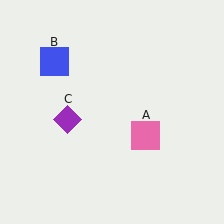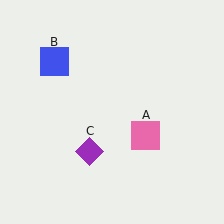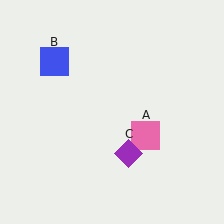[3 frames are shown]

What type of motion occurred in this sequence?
The purple diamond (object C) rotated counterclockwise around the center of the scene.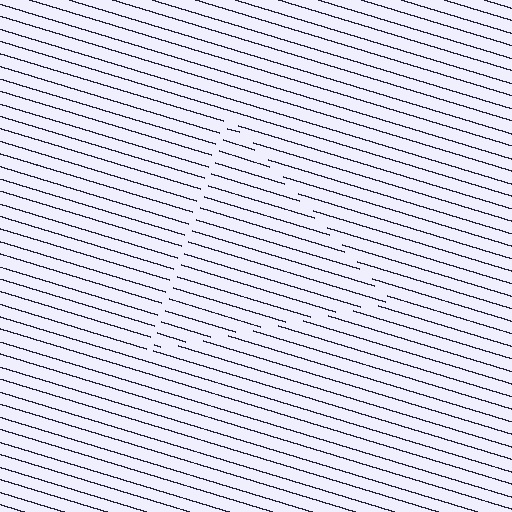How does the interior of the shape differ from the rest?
The interior of the shape contains the same grating, shifted by half a period — the contour is defined by the phase discontinuity where line-ends from the inner and outer gratings abut.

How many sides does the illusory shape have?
3 sides — the line-ends trace a triangle.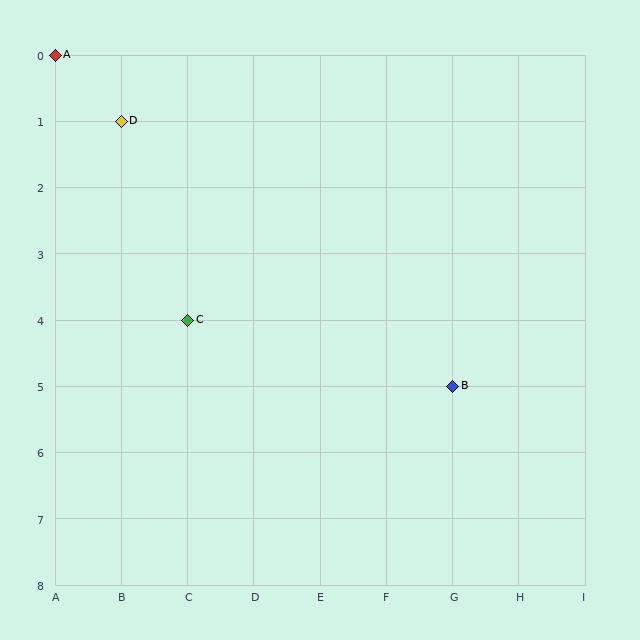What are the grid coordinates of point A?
Point A is at grid coordinates (A, 0).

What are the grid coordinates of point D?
Point D is at grid coordinates (B, 1).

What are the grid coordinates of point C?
Point C is at grid coordinates (C, 4).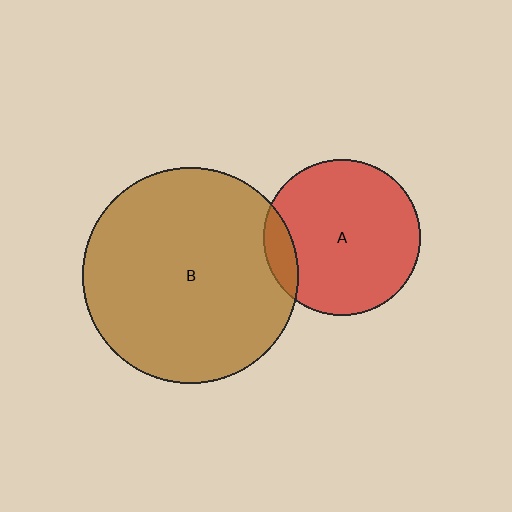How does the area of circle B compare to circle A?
Approximately 1.9 times.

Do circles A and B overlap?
Yes.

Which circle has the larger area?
Circle B (brown).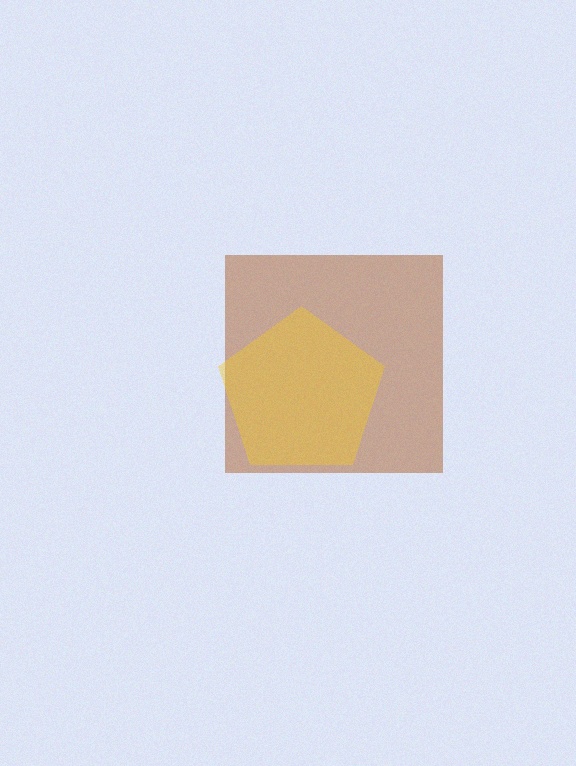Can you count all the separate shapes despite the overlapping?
Yes, there are 2 separate shapes.